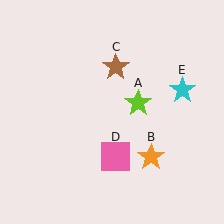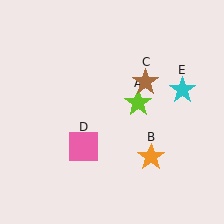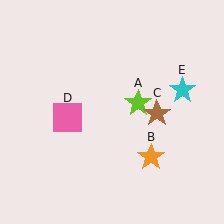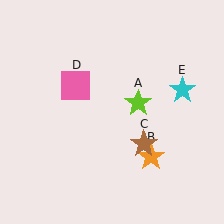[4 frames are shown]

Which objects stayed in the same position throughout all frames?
Lime star (object A) and orange star (object B) and cyan star (object E) remained stationary.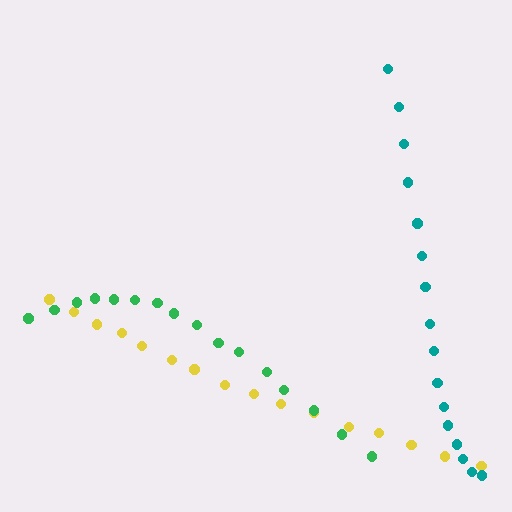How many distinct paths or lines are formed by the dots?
There are 3 distinct paths.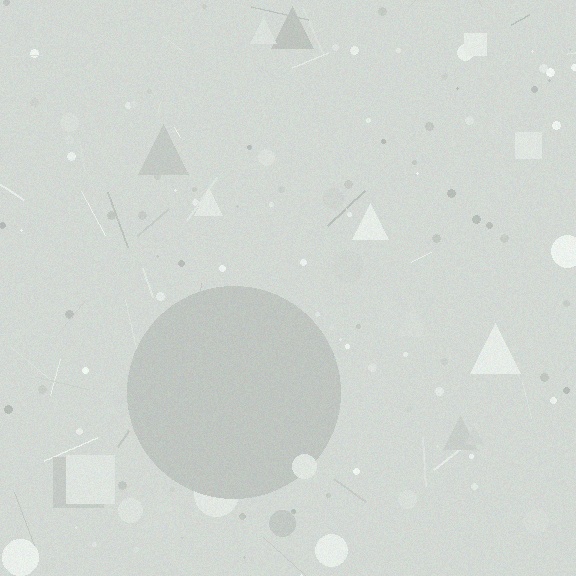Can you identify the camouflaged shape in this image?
The camouflaged shape is a circle.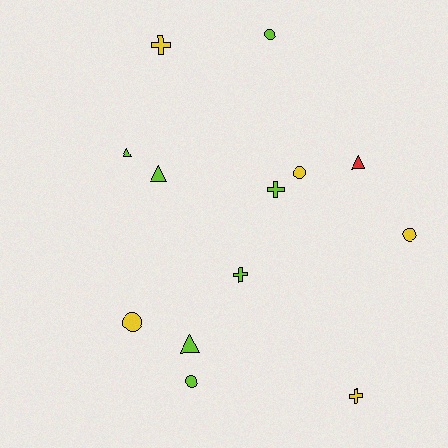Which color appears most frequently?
Lime, with 7 objects.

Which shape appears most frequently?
Circle, with 5 objects.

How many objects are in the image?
There are 13 objects.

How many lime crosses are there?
There are 2 lime crosses.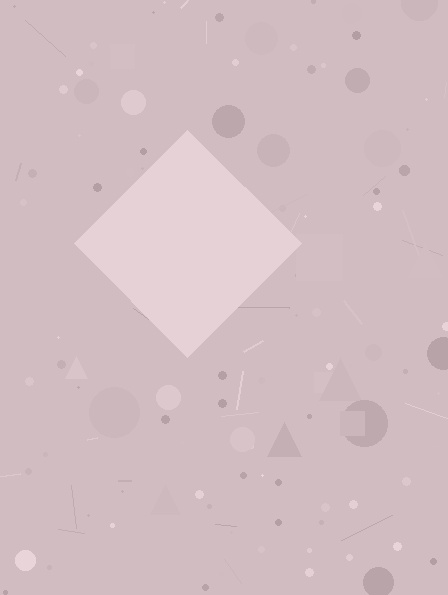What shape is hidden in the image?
A diamond is hidden in the image.